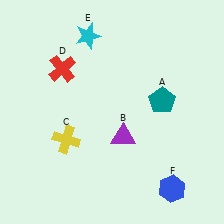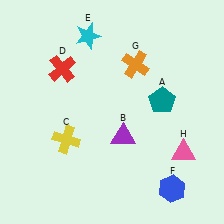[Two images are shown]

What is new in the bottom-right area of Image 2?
A pink triangle (H) was added in the bottom-right area of Image 2.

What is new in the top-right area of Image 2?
An orange cross (G) was added in the top-right area of Image 2.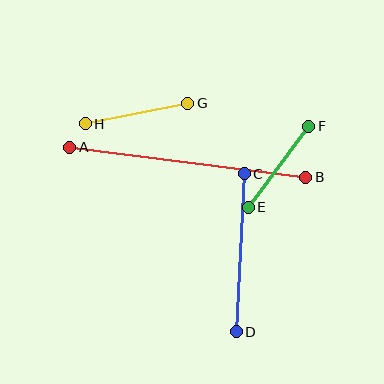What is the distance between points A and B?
The distance is approximately 238 pixels.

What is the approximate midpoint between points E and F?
The midpoint is at approximately (278, 167) pixels.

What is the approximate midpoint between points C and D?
The midpoint is at approximately (240, 253) pixels.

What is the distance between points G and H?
The distance is approximately 104 pixels.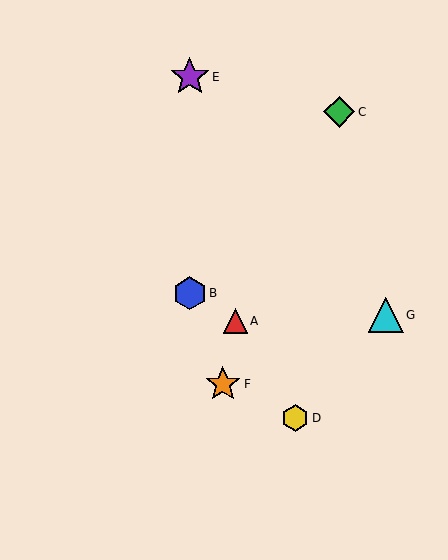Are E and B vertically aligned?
Yes, both are at x≈190.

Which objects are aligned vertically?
Objects B, E are aligned vertically.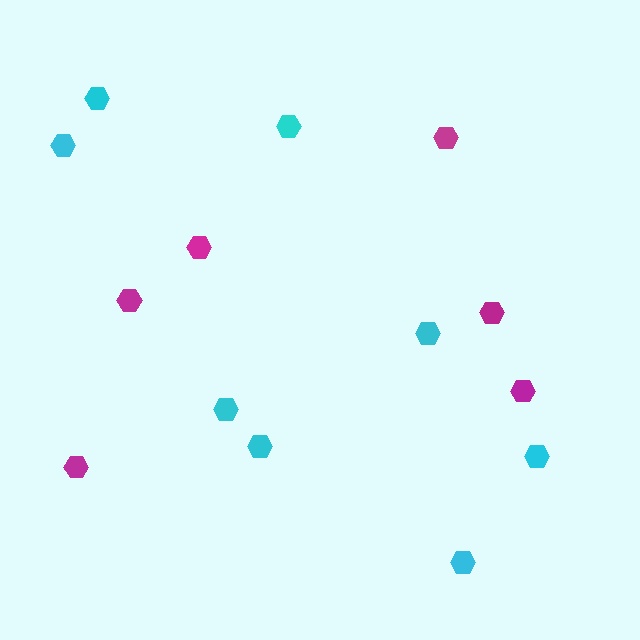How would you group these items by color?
There are 2 groups: one group of magenta hexagons (6) and one group of cyan hexagons (8).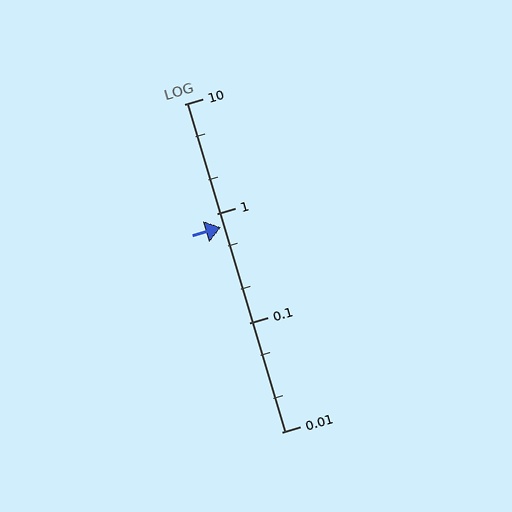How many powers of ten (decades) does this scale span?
The scale spans 3 decades, from 0.01 to 10.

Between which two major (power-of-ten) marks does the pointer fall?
The pointer is between 0.1 and 1.